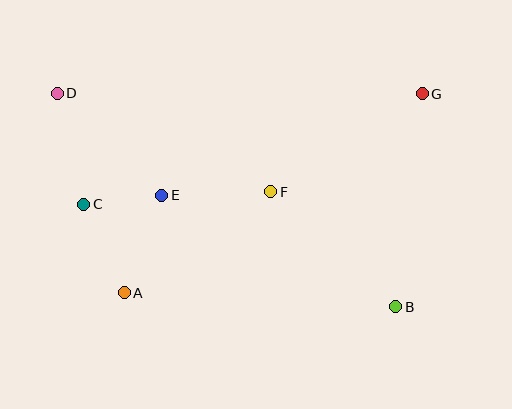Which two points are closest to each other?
Points C and E are closest to each other.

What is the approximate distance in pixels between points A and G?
The distance between A and G is approximately 358 pixels.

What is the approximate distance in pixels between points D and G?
The distance between D and G is approximately 365 pixels.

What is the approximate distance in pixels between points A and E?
The distance between A and E is approximately 105 pixels.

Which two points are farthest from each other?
Points B and D are farthest from each other.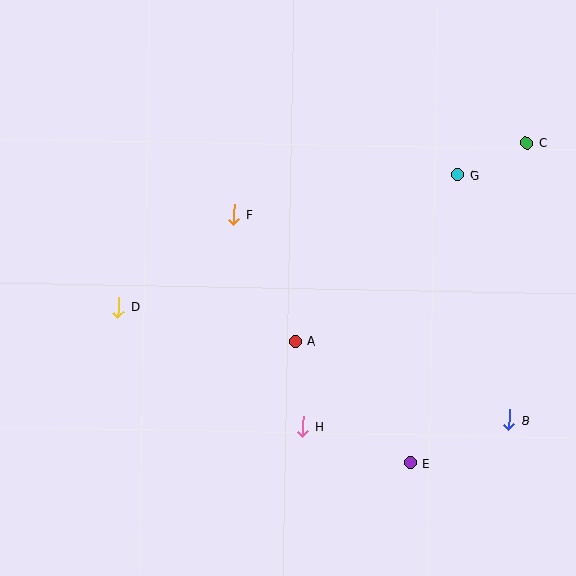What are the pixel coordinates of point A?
Point A is at (295, 342).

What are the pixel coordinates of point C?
Point C is at (526, 143).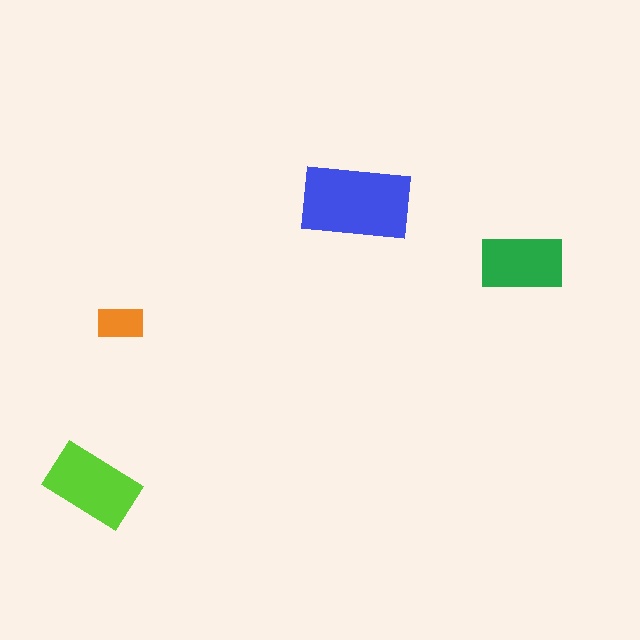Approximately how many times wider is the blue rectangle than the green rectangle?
About 1.5 times wider.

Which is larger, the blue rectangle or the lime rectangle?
The blue one.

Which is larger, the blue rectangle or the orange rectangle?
The blue one.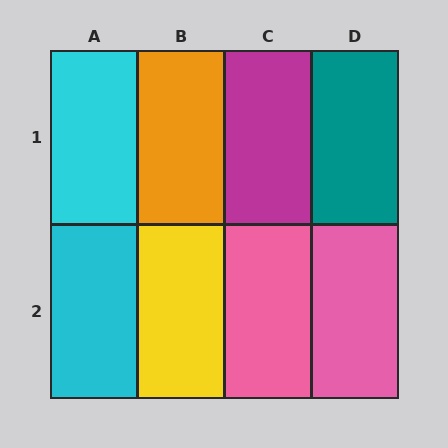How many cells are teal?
1 cell is teal.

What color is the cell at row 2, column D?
Pink.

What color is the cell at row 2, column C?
Pink.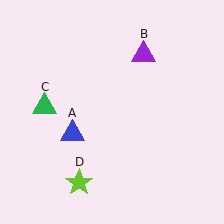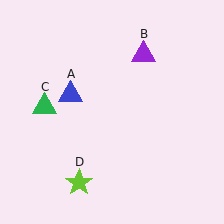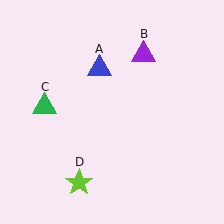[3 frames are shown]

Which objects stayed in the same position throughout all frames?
Purple triangle (object B) and green triangle (object C) and lime star (object D) remained stationary.